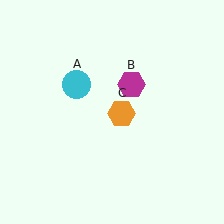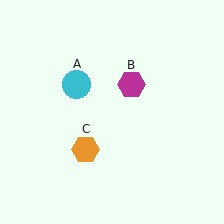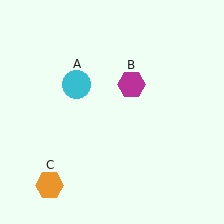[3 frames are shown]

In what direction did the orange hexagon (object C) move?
The orange hexagon (object C) moved down and to the left.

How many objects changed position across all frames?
1 object changed position: orange hexagon (object C).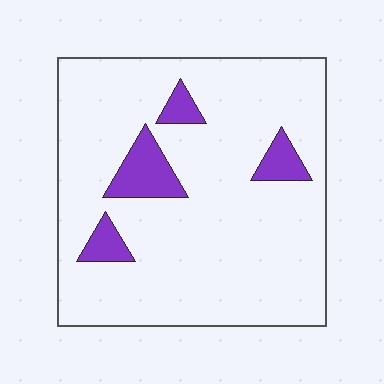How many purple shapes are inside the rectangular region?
4.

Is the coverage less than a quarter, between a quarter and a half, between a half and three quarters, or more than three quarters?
Less than a quarter.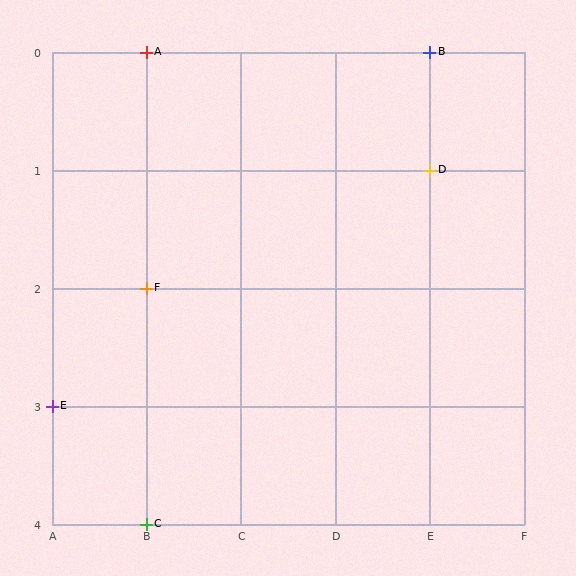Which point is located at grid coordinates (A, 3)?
Point E is at (A, 3).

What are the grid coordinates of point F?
Point F is at grid coordinates (B, 2).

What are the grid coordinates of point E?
Point E is at grid coordinates (A, 3).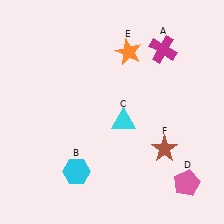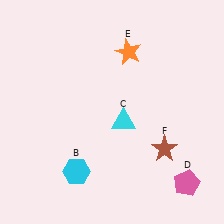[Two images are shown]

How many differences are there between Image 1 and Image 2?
There is 1 difference between the two images.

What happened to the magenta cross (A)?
The magenta cross (A) was removed in Image 2. It was in the top-right area of Image 1.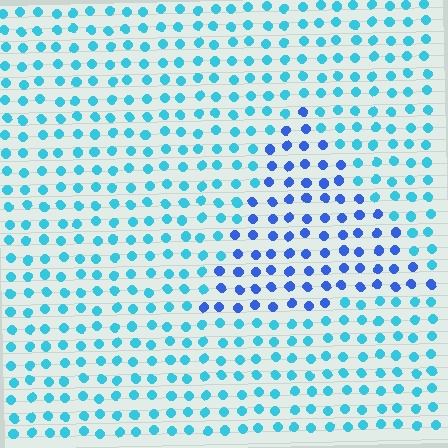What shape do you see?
I see a triangle.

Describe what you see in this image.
The image is filled with small cyan elements in a uniform arrangement. A triangle-shaped region is visible where the elements are tinted to a slightly different hue, forming a subtle color boundary.